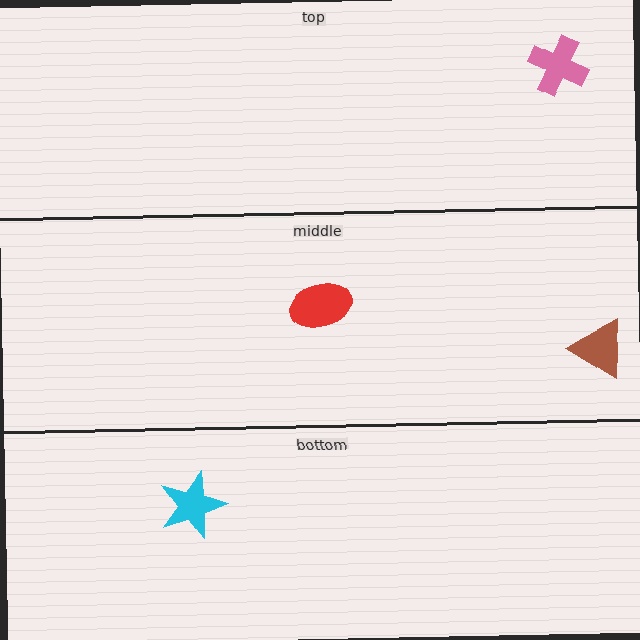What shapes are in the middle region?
The brown triangle, the red ellipse.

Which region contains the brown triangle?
The middle region.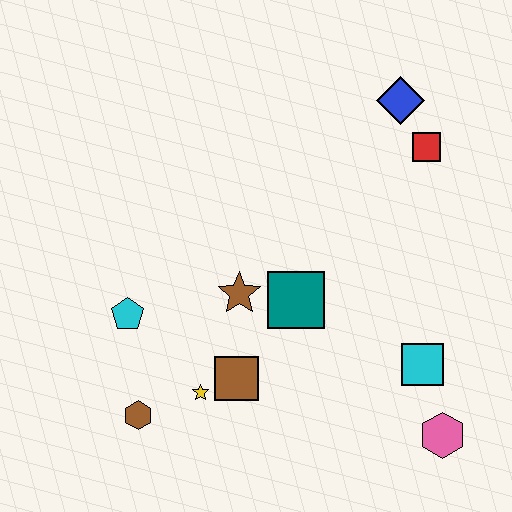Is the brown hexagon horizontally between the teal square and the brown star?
No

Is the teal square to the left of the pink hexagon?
Yes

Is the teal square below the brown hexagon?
No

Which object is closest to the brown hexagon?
The yellow star is closest to the brown hexagon.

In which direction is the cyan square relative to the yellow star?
The cyan square is to the right of the yellow star.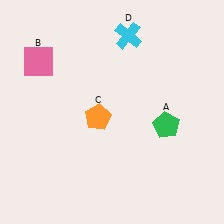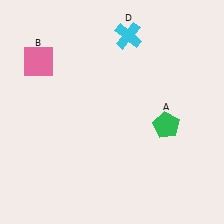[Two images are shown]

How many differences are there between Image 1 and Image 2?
There is 1 difference between the two images.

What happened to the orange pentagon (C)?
The orange pentagon (C) was removed in Image 2. It was in the bottom-left area of Image 1.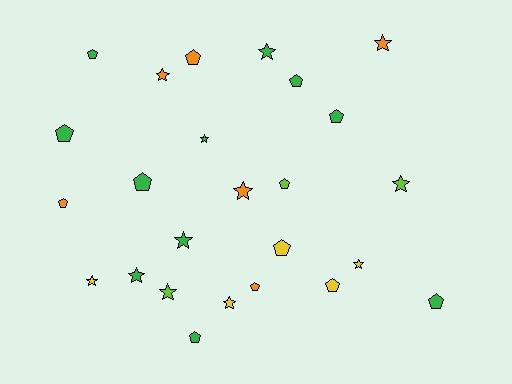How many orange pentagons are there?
There are 3 orange pentagons.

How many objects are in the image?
There are 25 objects.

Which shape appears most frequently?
Pentagon, with 13 objects.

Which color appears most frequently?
Green, with 11 objects.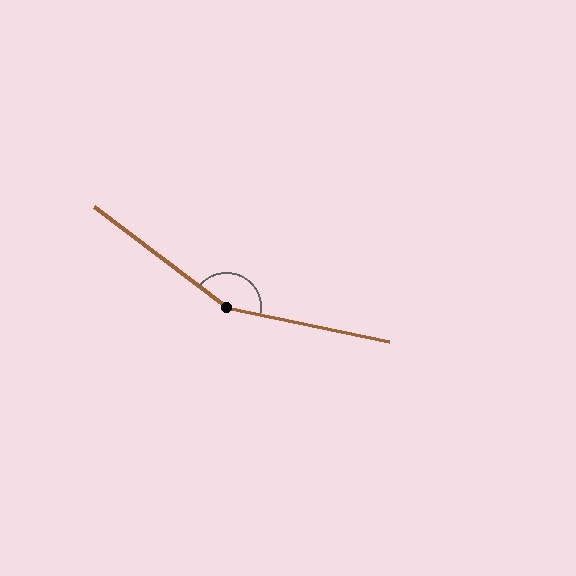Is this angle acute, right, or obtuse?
It is obtuse.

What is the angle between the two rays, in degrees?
Approximately 155 degrees.